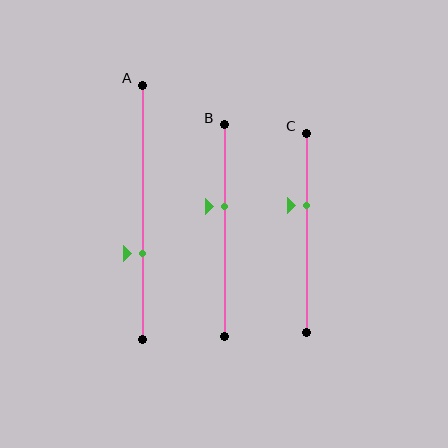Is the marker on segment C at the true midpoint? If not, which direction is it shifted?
No, the marker on segment C is shifted upward by about 14% of the segment length.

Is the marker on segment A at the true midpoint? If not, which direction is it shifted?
No, the marker on segment A is shifted downward by about 16% of the segment length.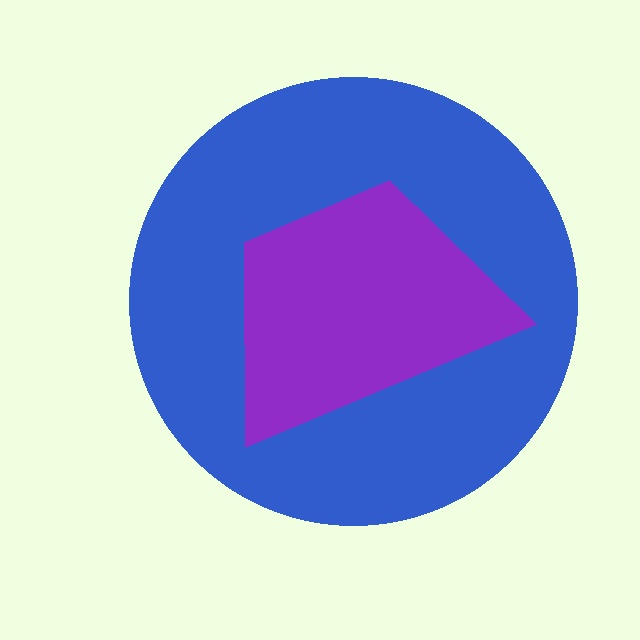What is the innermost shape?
The purple trapezoid.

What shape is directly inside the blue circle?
The purple trapezoid.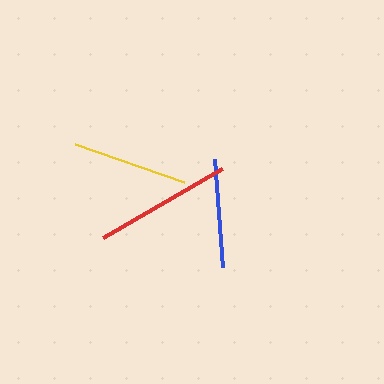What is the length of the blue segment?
The blue segment is approximately 109 pixels long.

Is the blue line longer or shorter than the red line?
The red line is longer than the blue line.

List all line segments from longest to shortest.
From longest to shortest: red, yellow, blue.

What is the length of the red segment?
The red segment is approximately 138 pixels long.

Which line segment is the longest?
The red line is the longest at approximately 138 pixels.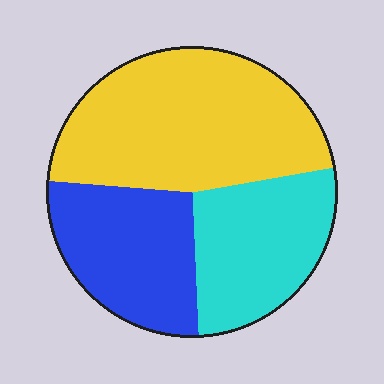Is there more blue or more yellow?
Yellow.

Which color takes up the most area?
Yellow, at roughly 45%.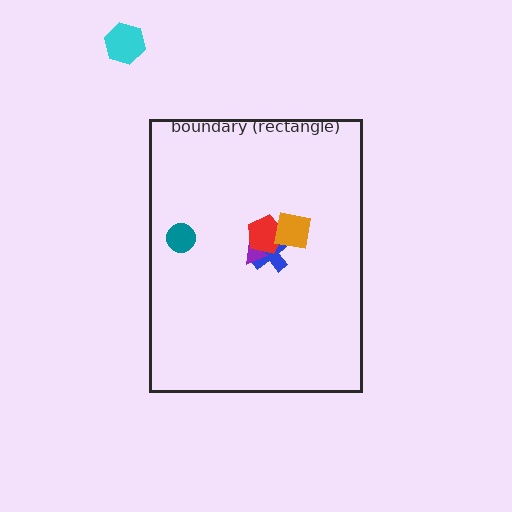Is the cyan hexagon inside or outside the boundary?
Outside.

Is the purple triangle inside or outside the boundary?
Inside.